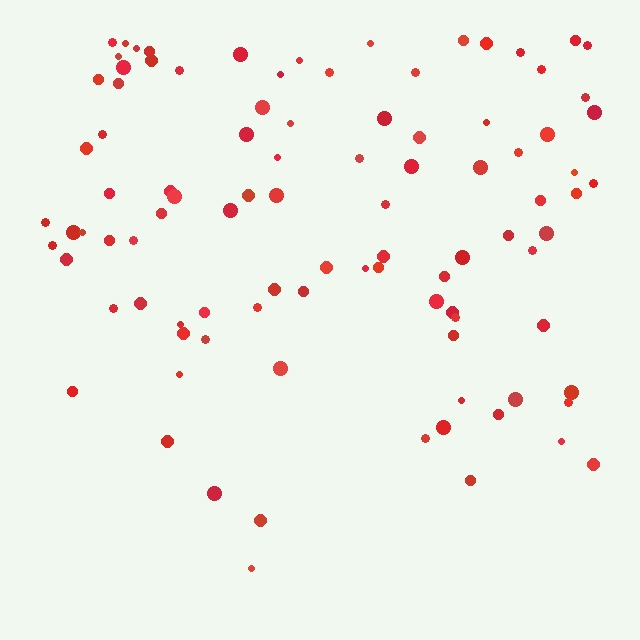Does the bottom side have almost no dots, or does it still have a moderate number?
Still a moderate number, just noticeably fewer than the top.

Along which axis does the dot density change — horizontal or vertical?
Vertical.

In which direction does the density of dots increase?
From bottom to top, with the top side densest.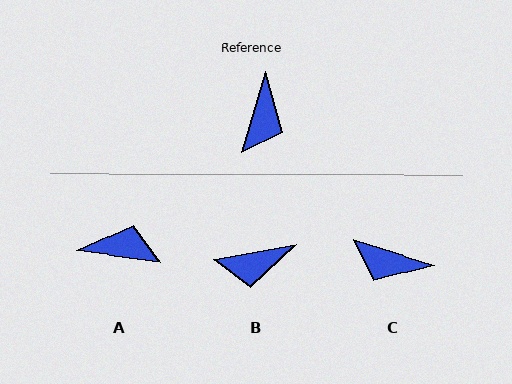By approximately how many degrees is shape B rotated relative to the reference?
Approximately 64 degrees clockwise.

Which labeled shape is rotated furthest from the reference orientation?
A, about 99 degrees away.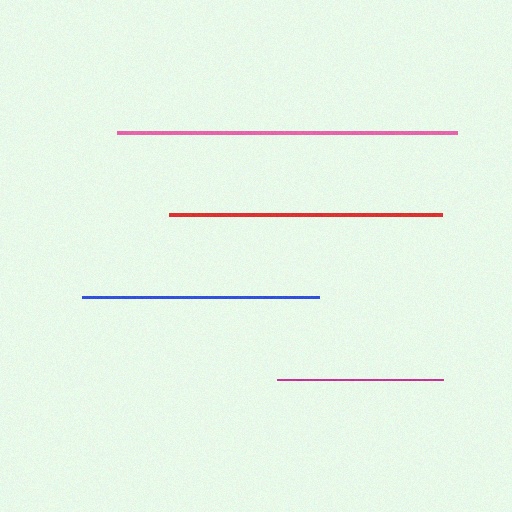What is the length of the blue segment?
The blue segment is approximately 237 pixels long.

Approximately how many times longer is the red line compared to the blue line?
The red line is approximately 1.1 times the length of the blue line.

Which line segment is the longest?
The pink line is the longest at approximately 340 pixels.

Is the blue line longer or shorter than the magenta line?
The blue line is longer than the magenta line.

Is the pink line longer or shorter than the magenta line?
The pink line is longer than the magenta line.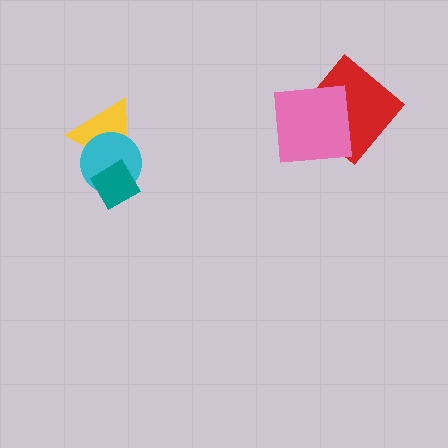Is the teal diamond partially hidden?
No, no other shape covers it.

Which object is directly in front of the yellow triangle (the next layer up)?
The cyan circle is directly in front of the yellow triangle.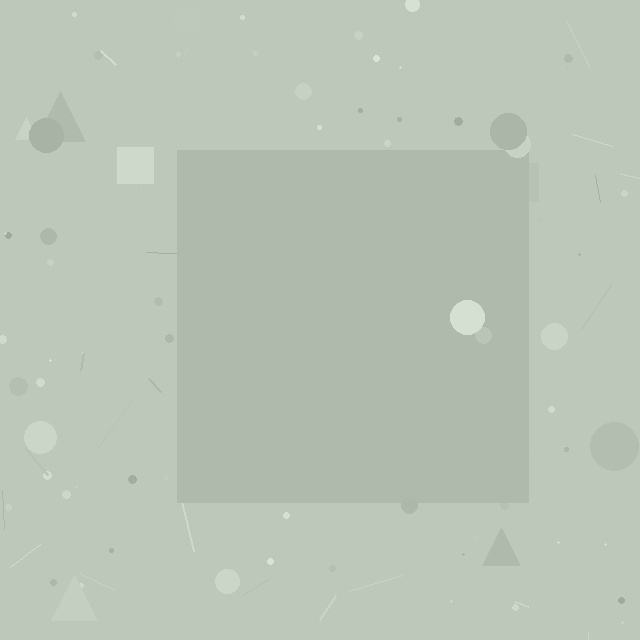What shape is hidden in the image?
A square is hidden in the image.